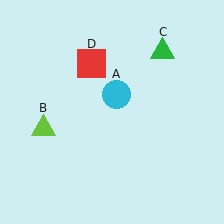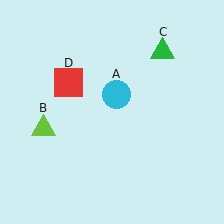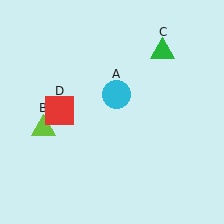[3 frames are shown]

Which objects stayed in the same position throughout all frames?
Cyan circle (object A) and lime triangle (object B) and green triangle (object C) remained stationary.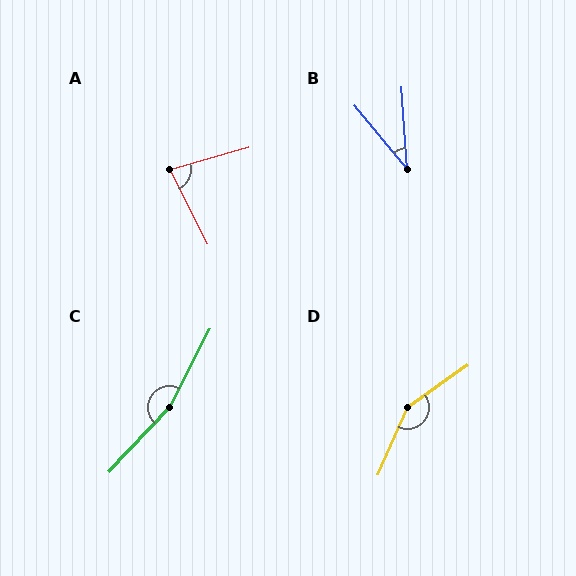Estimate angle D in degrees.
Approximately 149 degrees.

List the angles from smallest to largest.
B (35°), A (79°), D (149°), C (164°).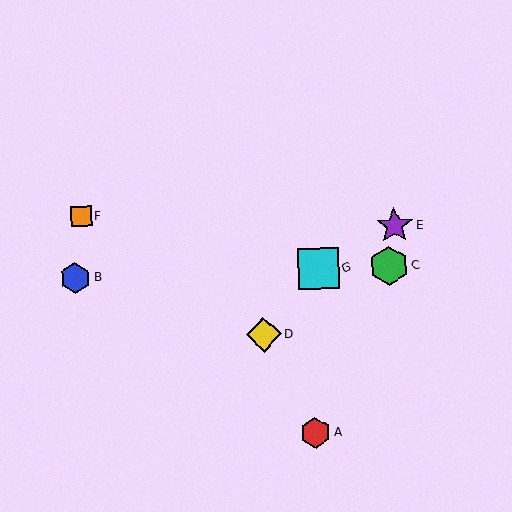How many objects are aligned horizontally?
3 objects (B, C, G) are aligned horizontally.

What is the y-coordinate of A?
Object A is at y≈433.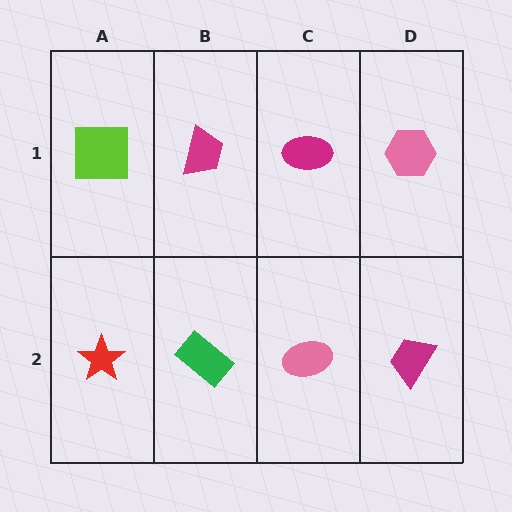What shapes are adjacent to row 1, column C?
A pink ellipse (row 2, column C), a magenta trapezoid (row 1, column B), a pink hexagon (row 1, column D).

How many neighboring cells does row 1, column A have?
2.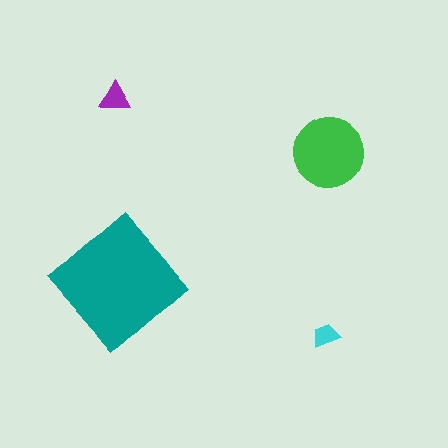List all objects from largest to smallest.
The teal diamond, the green circle, the purple triangle, the cyan trapezoid.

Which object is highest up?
The purple triangle is topmost.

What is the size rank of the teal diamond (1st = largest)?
1st.